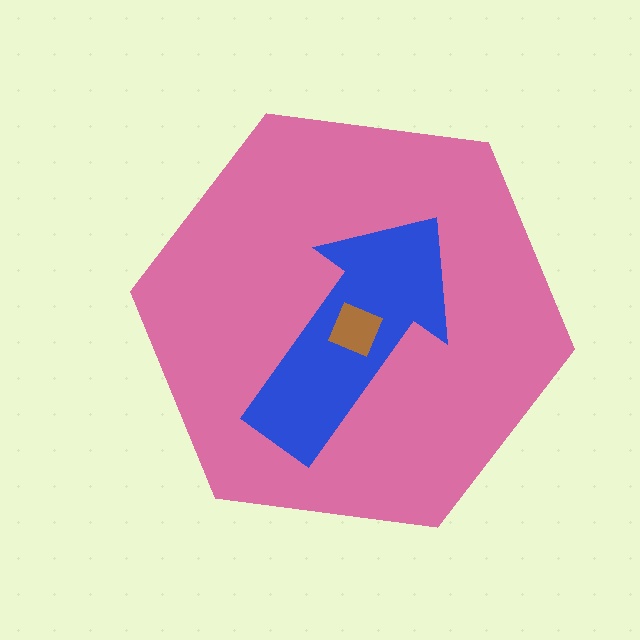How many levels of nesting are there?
3.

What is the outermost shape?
The pink hexagon.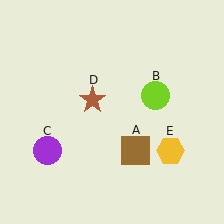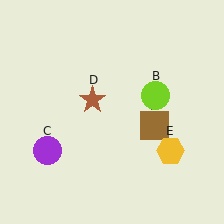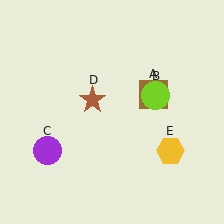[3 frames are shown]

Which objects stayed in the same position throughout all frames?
Lime circle (object B) and purple circle (object C) and brown star (object D) and yellow hexagon (object E) remained stationary.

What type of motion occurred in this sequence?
The brown square (object A) rotated counterclockwise around the center of the scene.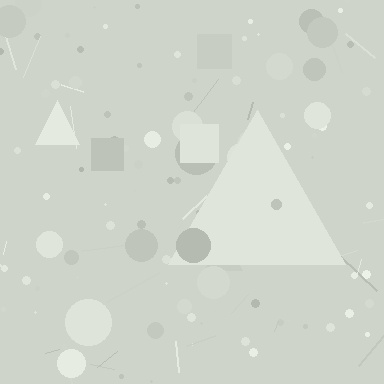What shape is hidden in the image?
A triangle is hidden in the image.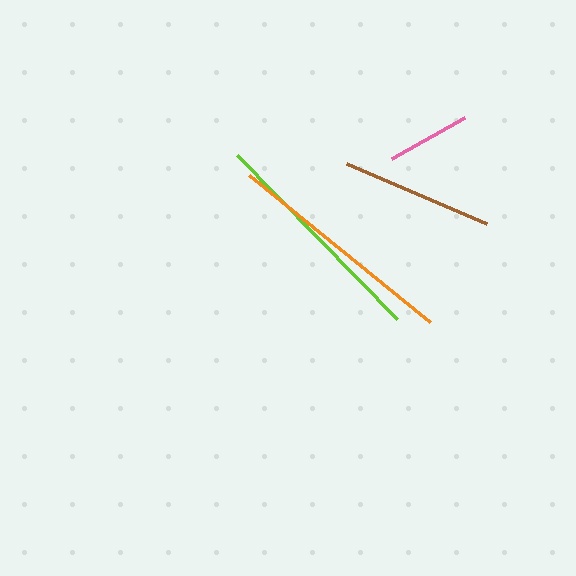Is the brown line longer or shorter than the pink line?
The brown line is longer than the pink line.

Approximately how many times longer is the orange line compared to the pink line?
The orange line is approximately 2.8 times the length of the pink line.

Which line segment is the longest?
The orange line is the longest at approximately 233 pixels.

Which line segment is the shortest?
The pink line is the shortest at approximately 84 pixels.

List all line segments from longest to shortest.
From longest to shortest: orange, lime, brown, pink.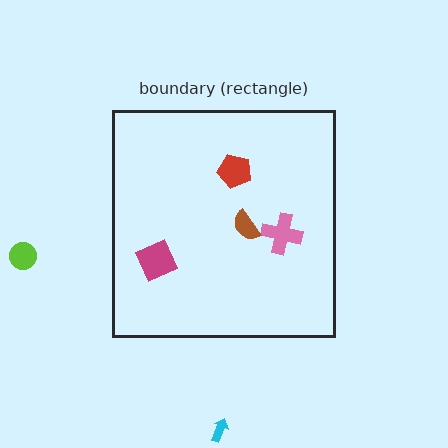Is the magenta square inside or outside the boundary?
Inside.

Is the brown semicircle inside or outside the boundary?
Inside.